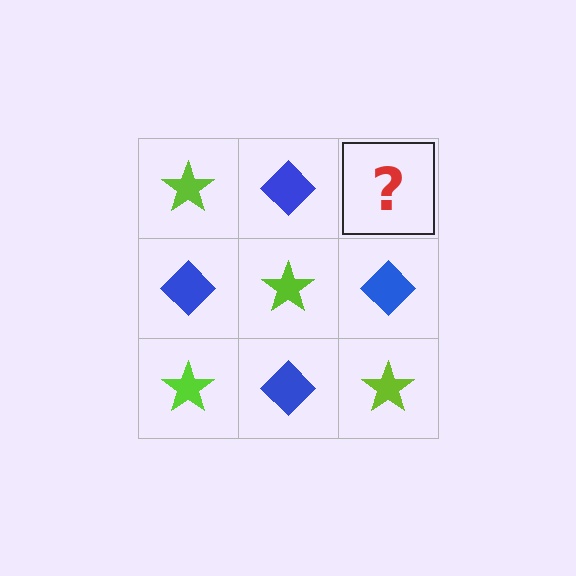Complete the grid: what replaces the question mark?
The question mark should be replaced with a lime star.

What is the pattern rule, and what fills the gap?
The rule is that it alternates lime star and blue diamond in a checkerboard pattern. The gap should be filled with a lime star.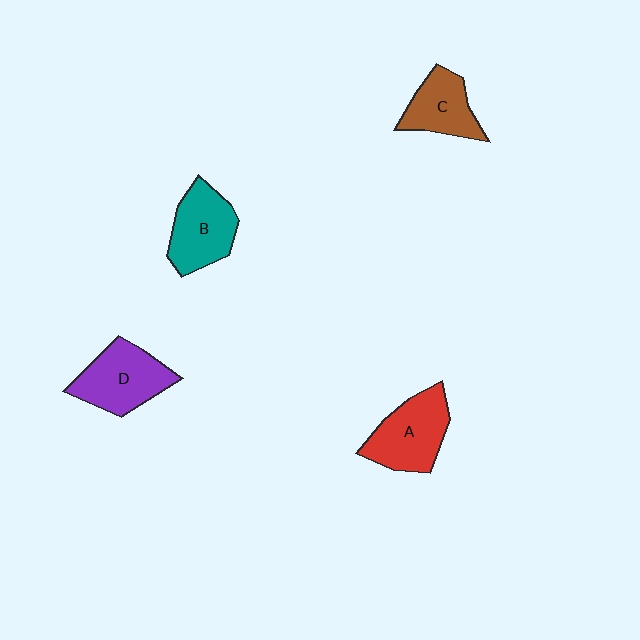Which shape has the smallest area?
Shape C (brown).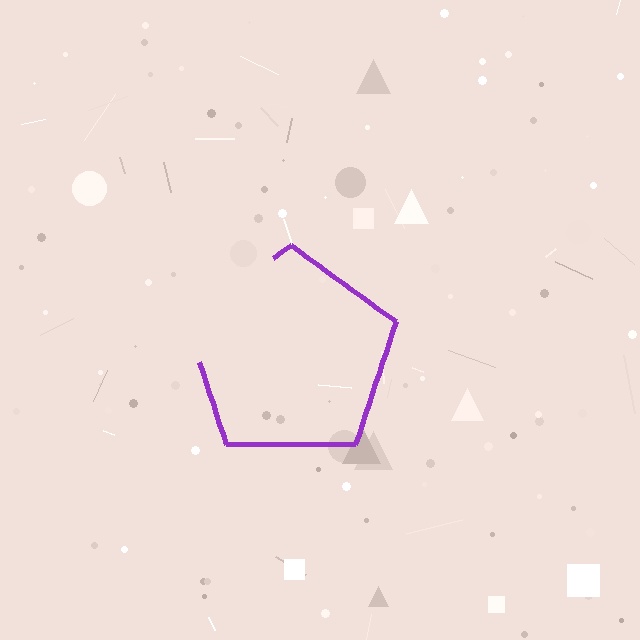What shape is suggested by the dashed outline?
The dashed outline suggests a pentagon.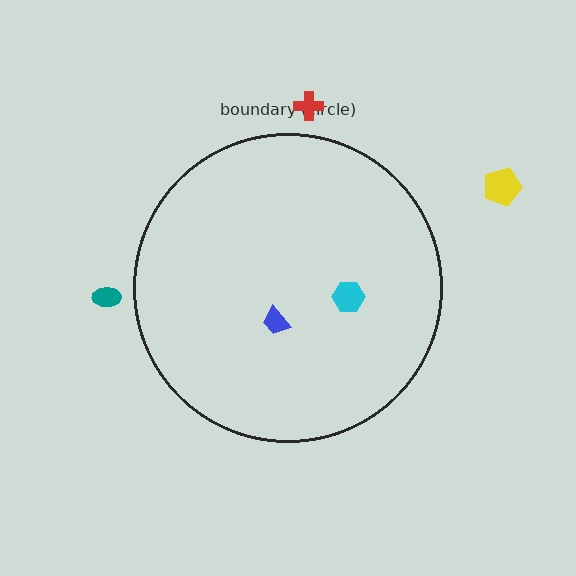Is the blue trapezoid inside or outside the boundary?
Inside.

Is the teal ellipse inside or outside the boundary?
Outside.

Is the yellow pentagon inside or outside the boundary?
Outside.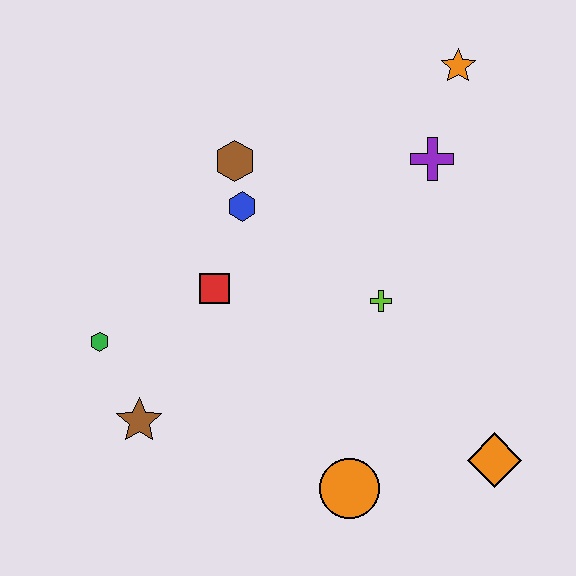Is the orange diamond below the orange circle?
No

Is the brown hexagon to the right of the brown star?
Yes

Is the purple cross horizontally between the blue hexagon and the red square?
No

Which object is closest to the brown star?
The green hexagon is closest to the brown star.